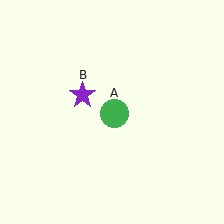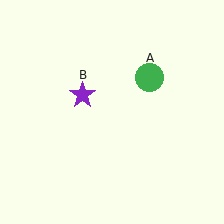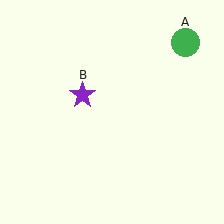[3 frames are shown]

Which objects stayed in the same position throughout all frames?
Purple star (object B) remained stationary.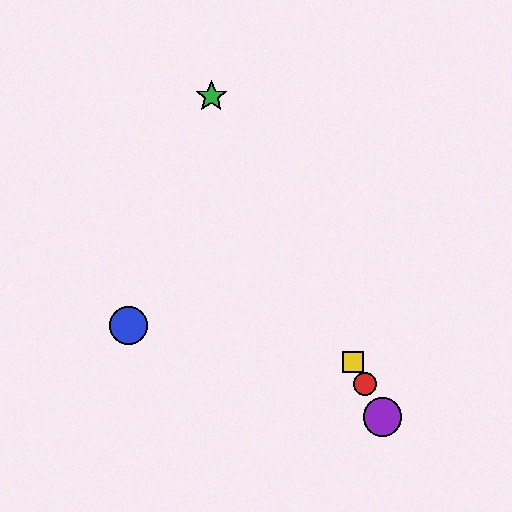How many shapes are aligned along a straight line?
4 shapes (the red circle, the green star, the yellow square, the purple circle) are aligned along a straight line.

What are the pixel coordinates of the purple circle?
The purple circle is at (382, 417).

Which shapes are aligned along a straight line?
The red circle, the green star, the yellow square, the purple circle are aligned along a straight line.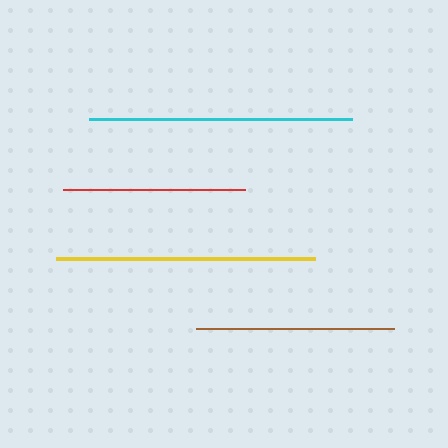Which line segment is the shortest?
The red line is the shortest at approximately 182 pixels.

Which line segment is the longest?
The cyan line is the longest at approximately 263 pixels.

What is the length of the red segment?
The red segment is approximately 182 pixels long.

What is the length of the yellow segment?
The yellow segment is approximately 260 pixels long.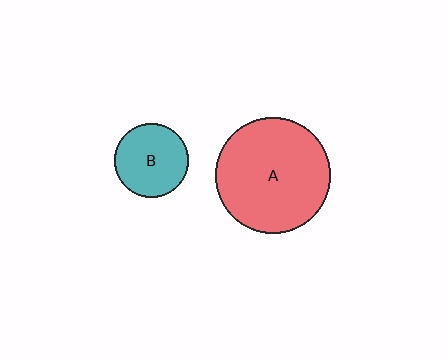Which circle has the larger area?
Circle A (red).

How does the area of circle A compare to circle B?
Approximately 2.5 times.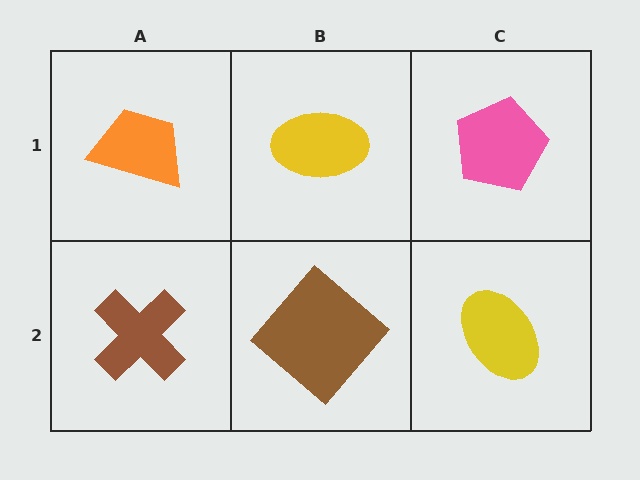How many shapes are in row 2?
3 shapes.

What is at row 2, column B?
A brown diamond.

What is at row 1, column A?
An orange trapezoid.